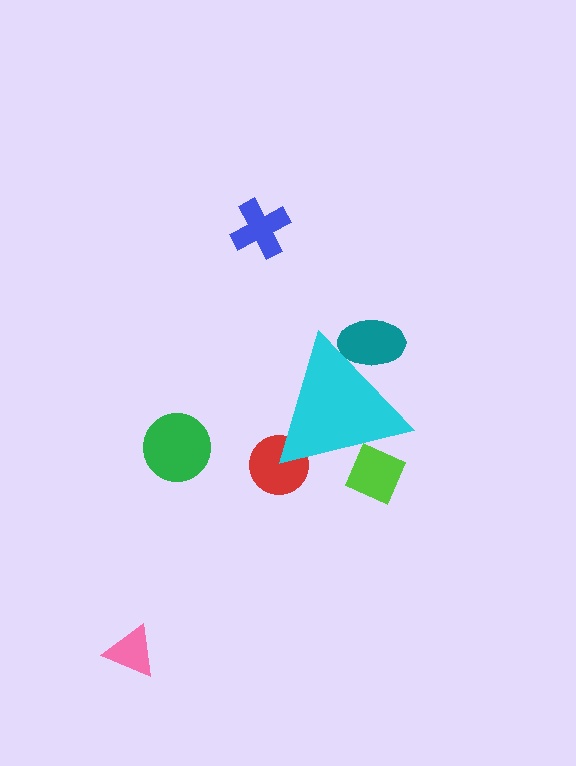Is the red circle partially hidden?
Yes, the red circle is partially hidden behind the cyan triangle.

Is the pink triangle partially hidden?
No, the pink triangle is fully visible.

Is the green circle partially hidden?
No, the green circle is fully visible.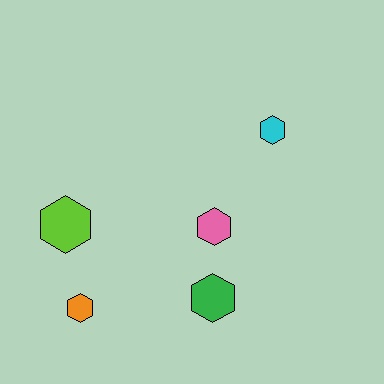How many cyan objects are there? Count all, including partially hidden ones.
There is 1 cyan object.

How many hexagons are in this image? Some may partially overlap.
There are 5 hexagons.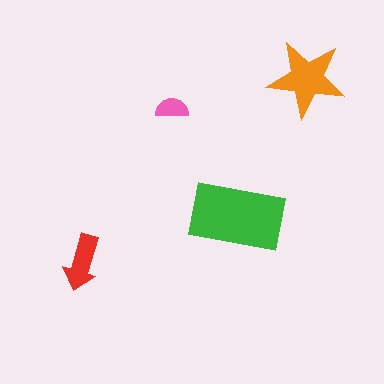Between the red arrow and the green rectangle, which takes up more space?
The green rectangle.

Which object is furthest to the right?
The orange star is rightmost.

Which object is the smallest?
The pink semicircle.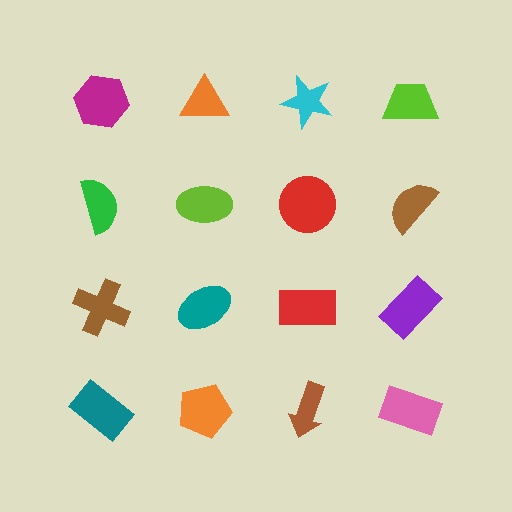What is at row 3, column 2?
A teal ellipse.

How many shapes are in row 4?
4 shapes.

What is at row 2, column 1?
A green semicircle.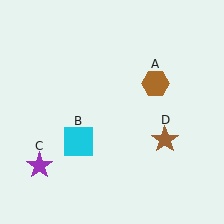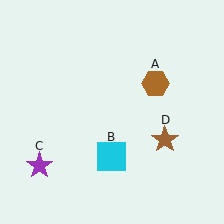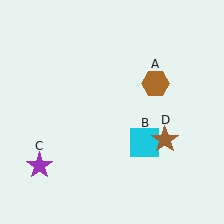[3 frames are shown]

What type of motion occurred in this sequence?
The cyan square (object B) rotated counterclockwise around the center of the scene.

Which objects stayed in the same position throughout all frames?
Brown hexagon (object A) and purple star (object C) and brown star (object D) remained stationary.